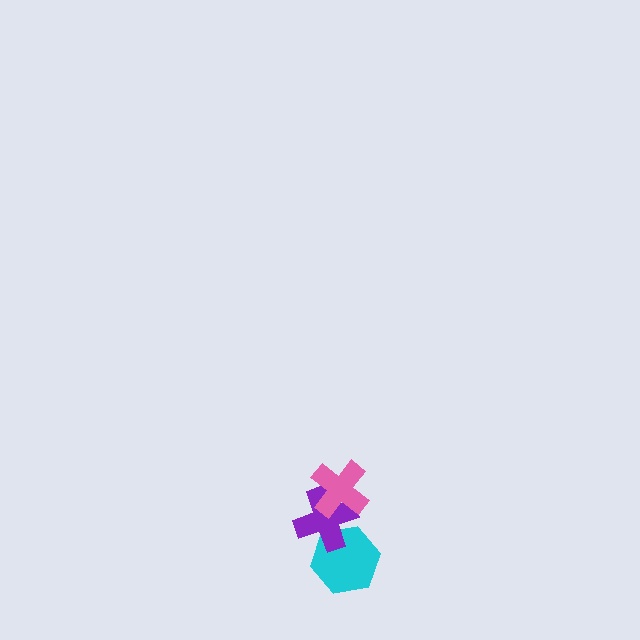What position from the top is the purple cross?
The purple cross is 2nd from the top.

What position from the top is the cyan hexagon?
The cyan hexagon is 3rd from the top.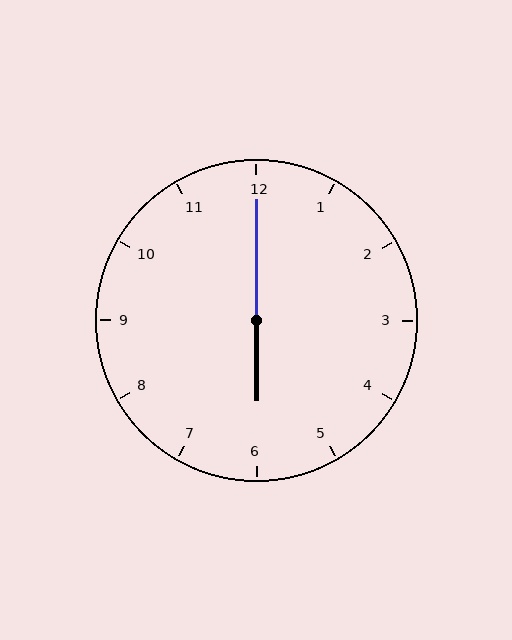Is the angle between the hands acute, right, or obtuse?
It is obtuse.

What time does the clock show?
6:00.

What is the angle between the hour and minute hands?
Approximately 180 degrees.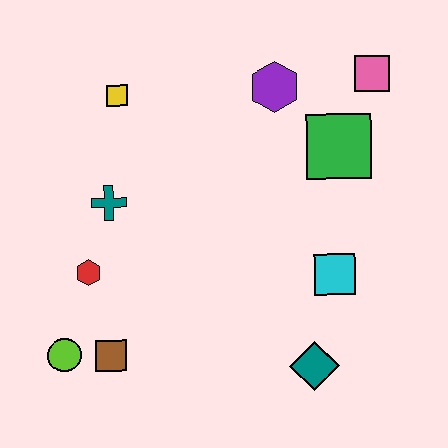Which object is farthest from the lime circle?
The pink square is farthest from the lime circle.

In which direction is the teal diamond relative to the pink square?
The teal diamond is below the pink square.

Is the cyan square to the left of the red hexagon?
No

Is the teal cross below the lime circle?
No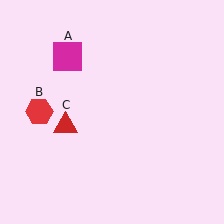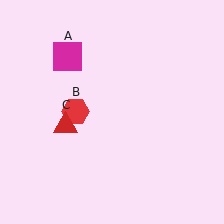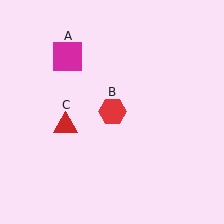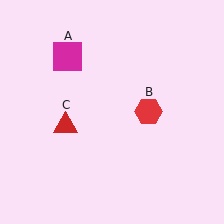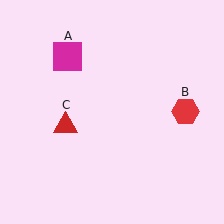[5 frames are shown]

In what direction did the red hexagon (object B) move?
The red hexagon (object B) moved right.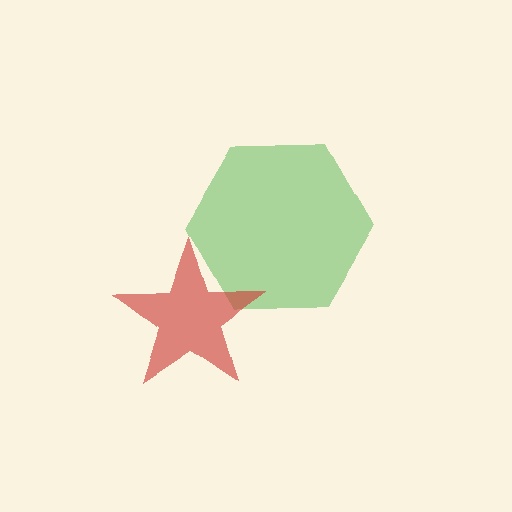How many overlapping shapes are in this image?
There are 2 overlapping shapes in the image.